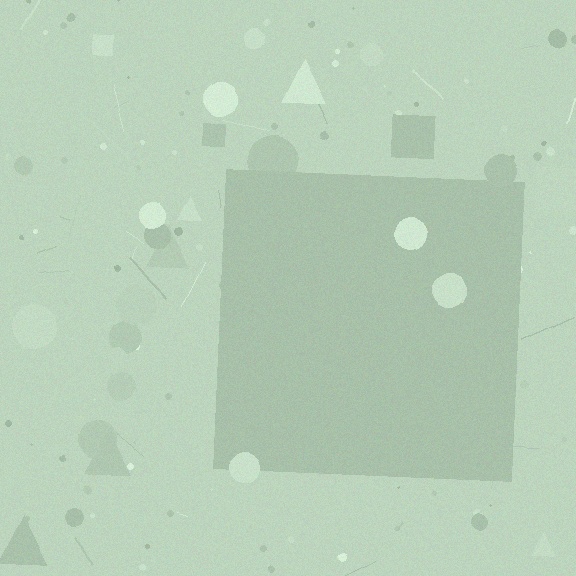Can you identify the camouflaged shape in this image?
The camouflaged shape is a square.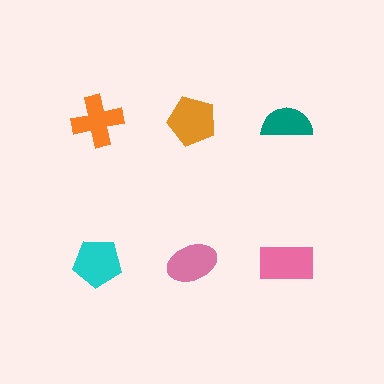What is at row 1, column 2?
An orange pentagon.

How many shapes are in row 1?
3 shapes.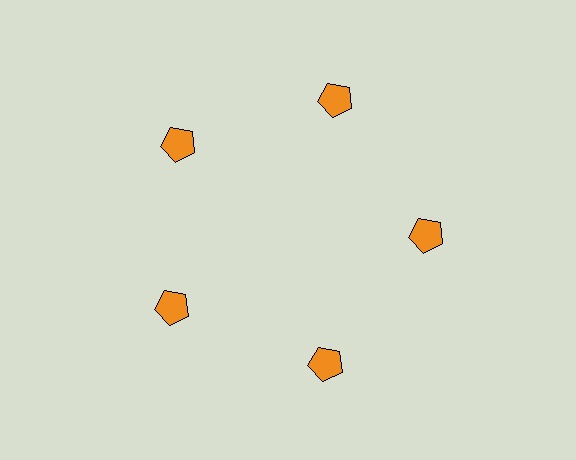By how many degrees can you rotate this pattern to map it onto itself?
The pattern maps onto itself every 72 degrees of rotation.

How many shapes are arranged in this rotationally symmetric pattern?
There are 5 shapes, arranged in 5 groups of 1.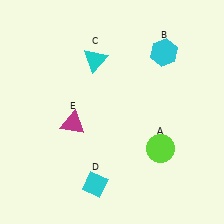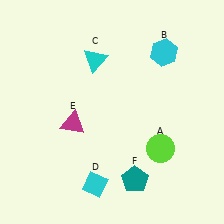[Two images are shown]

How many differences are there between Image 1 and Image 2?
There is 1 difference between the two images.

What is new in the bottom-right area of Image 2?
A teal pentagon (F) was added in the bottom-right area of Image 2.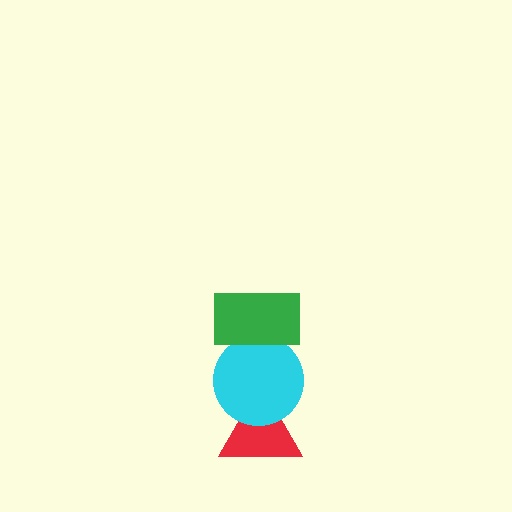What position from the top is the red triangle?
The red triangle is 3rd from the top.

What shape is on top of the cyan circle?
The green rectangle is on top of the cyan circle.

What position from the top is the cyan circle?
The cyan circle is 2nd from the top.